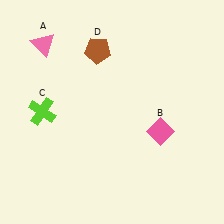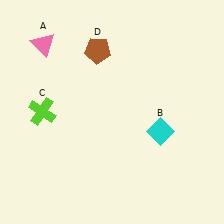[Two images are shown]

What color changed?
The diamond (B) changed from pink in Image 1 to cyan in Image 2.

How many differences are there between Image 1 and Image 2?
There is 1 difference between the two images.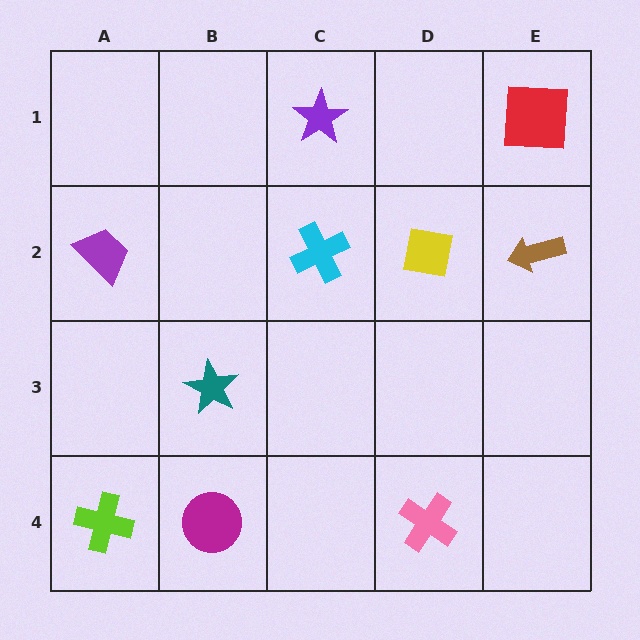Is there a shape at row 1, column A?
No, that cell is empty.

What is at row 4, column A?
A lime cross.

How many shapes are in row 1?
2 shapes.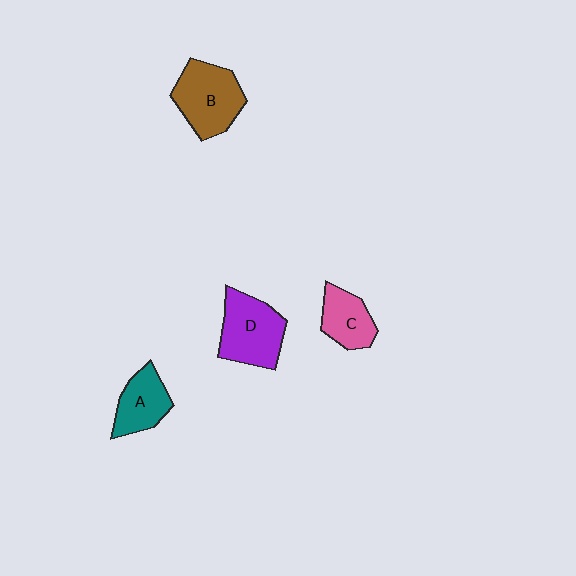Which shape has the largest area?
Shape B (brown).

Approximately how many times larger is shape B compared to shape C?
Approximately 1.6 times.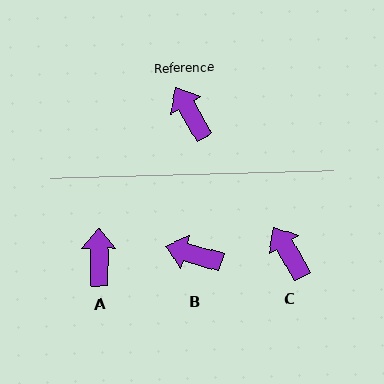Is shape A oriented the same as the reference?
No, it is off by about 29 degrees.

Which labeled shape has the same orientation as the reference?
C.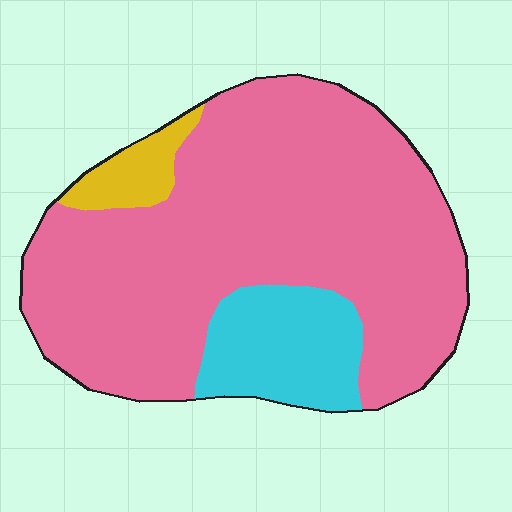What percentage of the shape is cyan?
Cyan takes up about one sixth (1/6) of the shape.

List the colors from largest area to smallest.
From largest to smallest: pink, cyan, yellow.